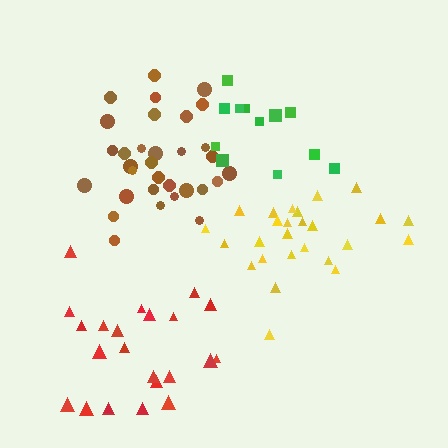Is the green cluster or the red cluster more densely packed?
Red.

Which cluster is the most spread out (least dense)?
Green.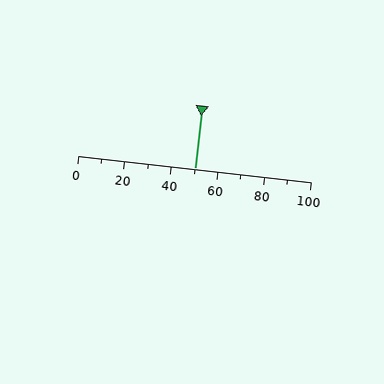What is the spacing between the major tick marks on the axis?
The major ticks are spaced 20 apart.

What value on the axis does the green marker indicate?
The marker indicates approximately 50.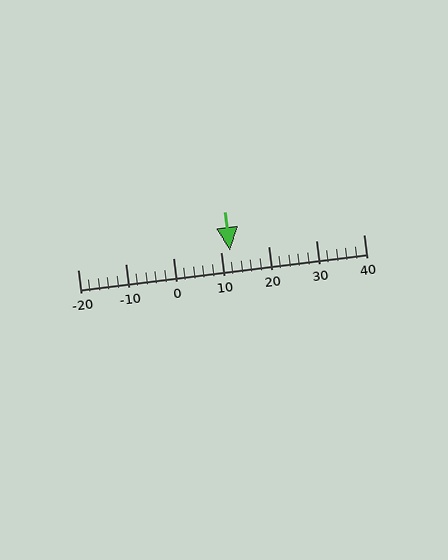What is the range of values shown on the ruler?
The ruler shows values from -20 to 40.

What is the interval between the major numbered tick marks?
The major tick marks are spaced 10 units apart.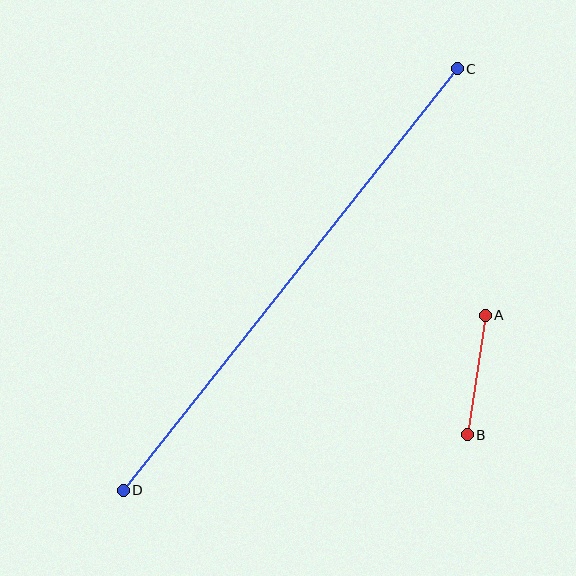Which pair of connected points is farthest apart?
Points C and D are farthest apart.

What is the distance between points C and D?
The distance is approximately 538 pixels.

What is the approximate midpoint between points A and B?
The midpoint is at approximately (476, 375) pixels.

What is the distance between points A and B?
The distance is approximately 121 pixels.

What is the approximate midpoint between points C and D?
The midpoint is at approximately (290, 280) pixels.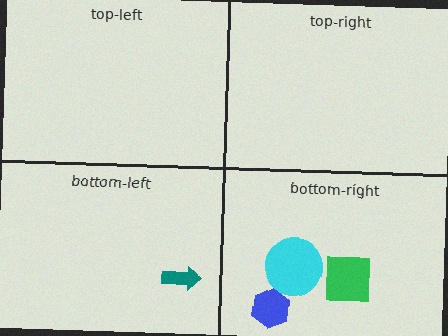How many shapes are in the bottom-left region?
1.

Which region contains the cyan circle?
The bottom-right region.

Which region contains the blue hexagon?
The bottom-right region.